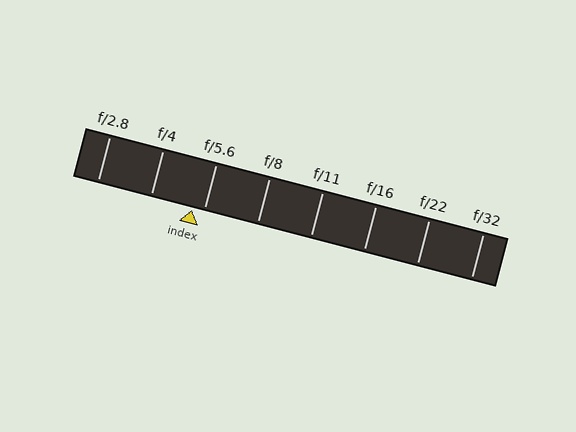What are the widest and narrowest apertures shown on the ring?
The widest aperture shown is f/2.8 and the narrowest is f/32.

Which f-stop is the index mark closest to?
The index mark is closest to f/5.6.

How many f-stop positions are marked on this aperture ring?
There are 8 f-stop positions marked.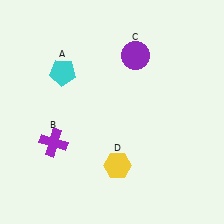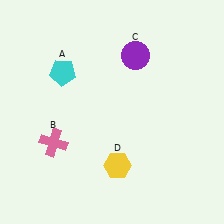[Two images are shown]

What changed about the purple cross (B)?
In Image 1, B is purple. In Image 2, it changed to pink.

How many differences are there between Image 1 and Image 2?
There is 1 difference between the two images.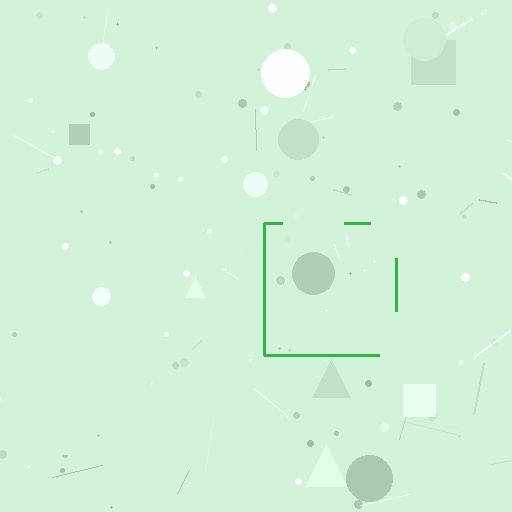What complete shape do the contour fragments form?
The contour fragments form a square.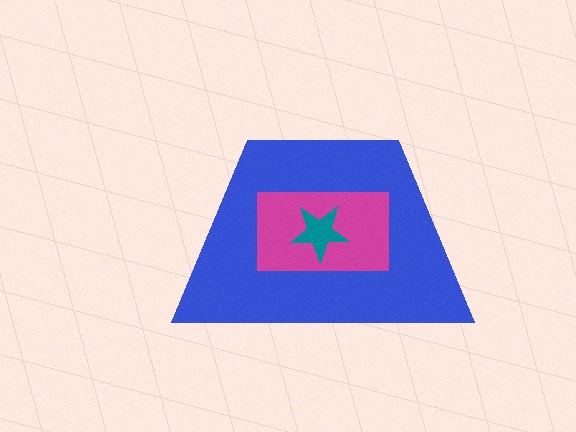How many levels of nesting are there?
3.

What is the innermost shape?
The teal star.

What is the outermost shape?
The blue trapezoid.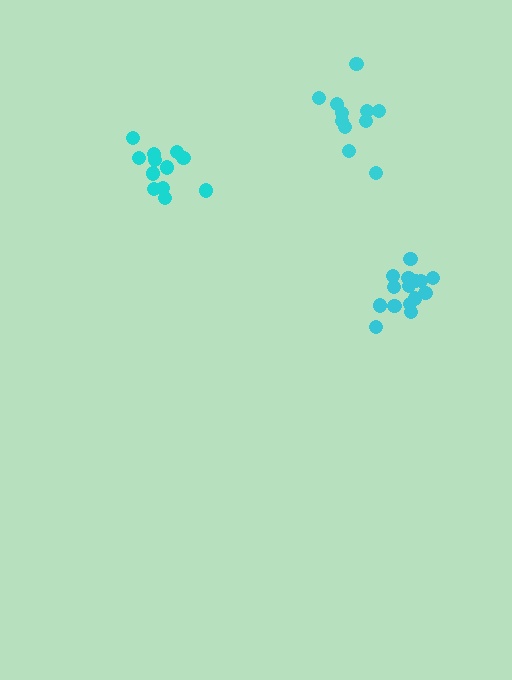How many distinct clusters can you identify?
There are 3 distinct clusters.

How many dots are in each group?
Group 1: 11 dots, Group 2: 12 dots, Group 3: 16 dots (39 total).